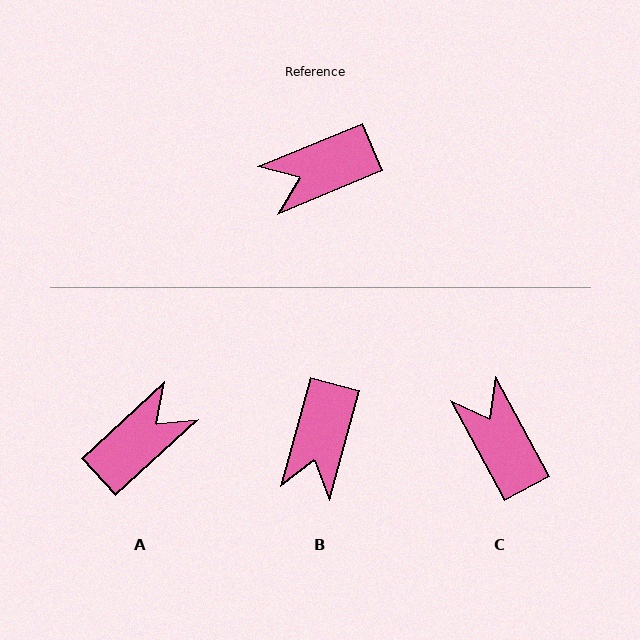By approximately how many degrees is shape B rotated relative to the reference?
Approximately 52 degrees counter-clockwise.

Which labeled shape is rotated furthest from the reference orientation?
A, about 160 degrees away.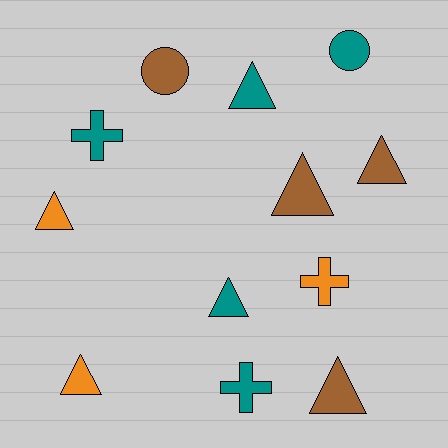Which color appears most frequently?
Teal, with 5 objects.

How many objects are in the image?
There are 12 objects.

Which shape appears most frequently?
Triangle, with 7 objects.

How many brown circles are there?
There is 1 brown circle.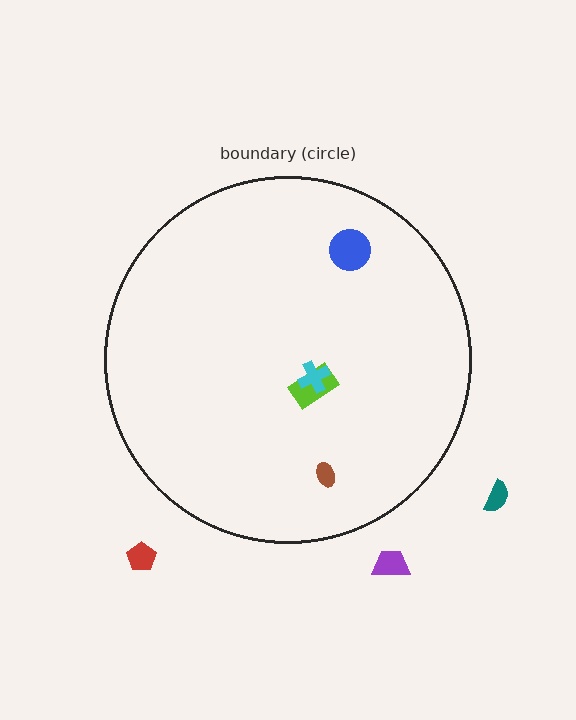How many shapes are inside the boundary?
4 inside, 3 outside.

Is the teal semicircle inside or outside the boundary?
Outside.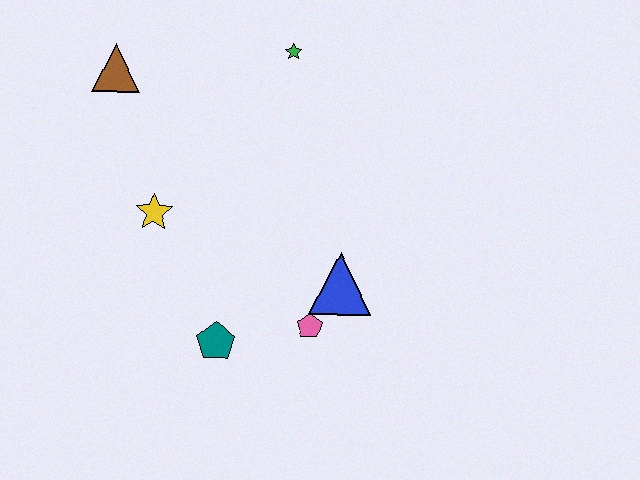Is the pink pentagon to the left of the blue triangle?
Yes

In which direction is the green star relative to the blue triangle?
The green star is above the blue triangle.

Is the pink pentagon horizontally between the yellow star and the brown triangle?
No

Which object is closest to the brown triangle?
The yellow star is closest to the brown triangle.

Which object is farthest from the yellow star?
The green star is farthest from the yellow star.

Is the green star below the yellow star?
No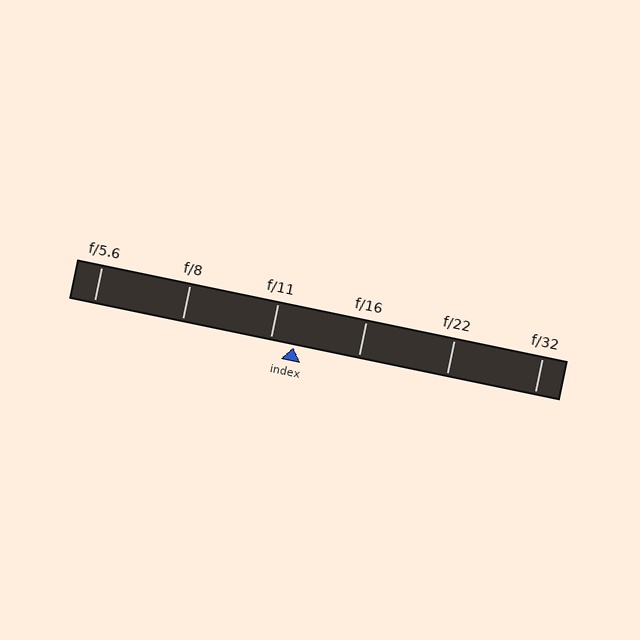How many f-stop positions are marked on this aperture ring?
There are 6 f-stop positions marked.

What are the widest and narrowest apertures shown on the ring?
The widest aperture shown is f/5.6 and the narrowest is f/32.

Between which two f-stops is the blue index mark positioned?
The index mark is between f/11 and f/16.